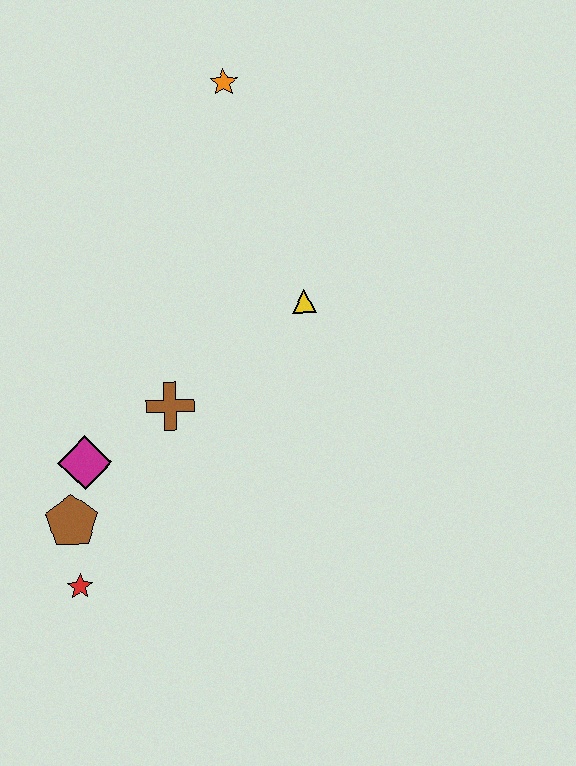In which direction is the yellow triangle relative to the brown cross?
The yellow triangle is to the right of the brown cross.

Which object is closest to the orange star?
The yellow triangle is closest to the orange star.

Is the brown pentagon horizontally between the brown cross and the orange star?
No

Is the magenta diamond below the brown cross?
Yes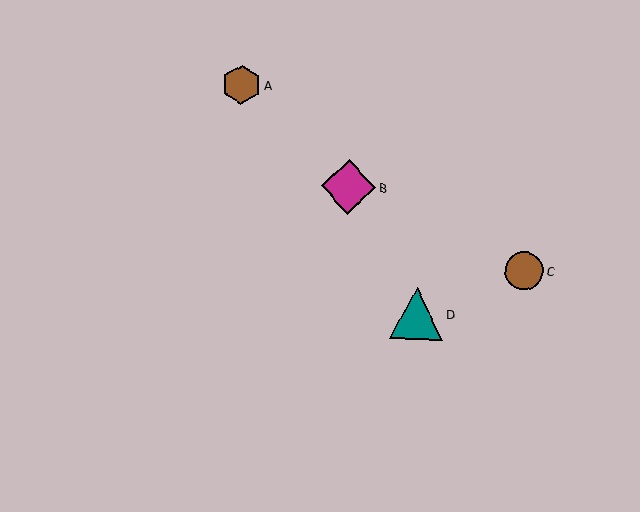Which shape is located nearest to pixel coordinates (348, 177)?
The magenta diamond (labeled B) at (348, 187) is nearest to that location.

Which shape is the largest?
The magenta diamond (labeled B) is the largest.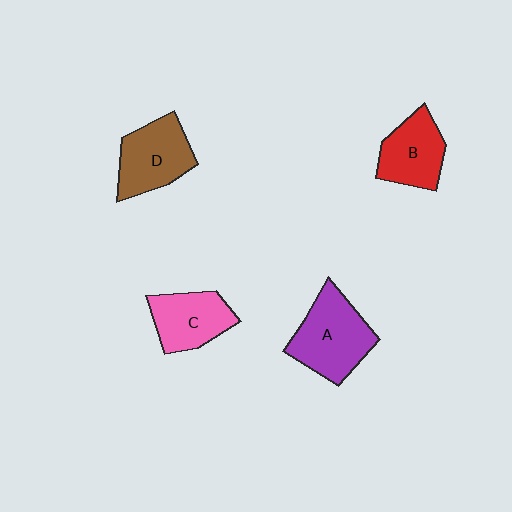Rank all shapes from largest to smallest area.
From largest to smallest: A (purple), D (brown), C (pink), B (red).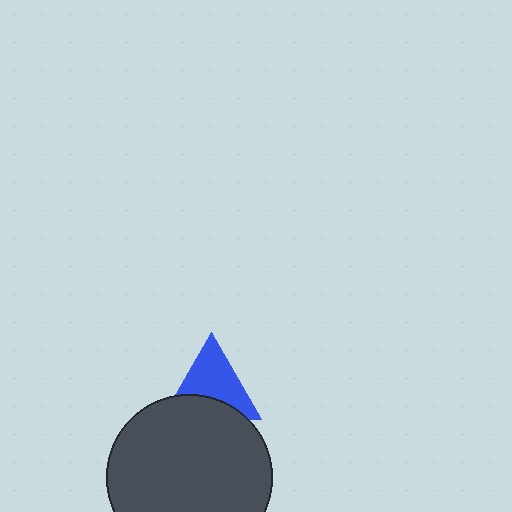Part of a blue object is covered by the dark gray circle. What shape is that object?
It is a triangle.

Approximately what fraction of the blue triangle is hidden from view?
Roughly 36% of the blue triangle is hidden behind the dark gray circle.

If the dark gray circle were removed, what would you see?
You would see the complete blue triangle.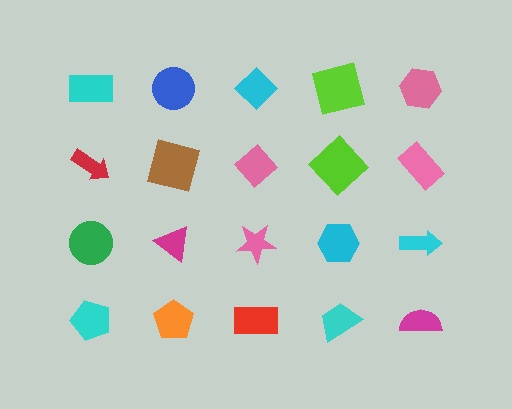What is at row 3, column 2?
A magenta triangle.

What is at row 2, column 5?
A pink rectangle.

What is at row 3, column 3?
A pink star.